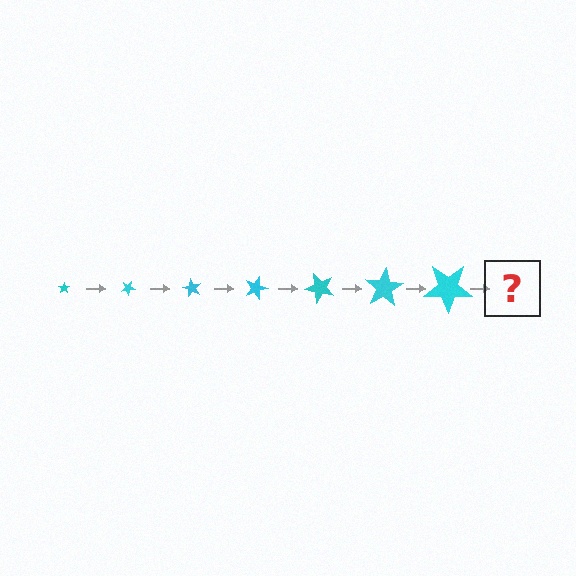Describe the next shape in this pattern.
It should be a star, larger than the previous one and rotated 210 degrees from the start.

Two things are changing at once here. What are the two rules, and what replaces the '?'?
The two rules are that the star grows larger each step and it rotates 30 degrees each step. The '?' should be a star, larger than the previous one and rotated 210 degrees from the start.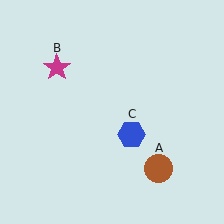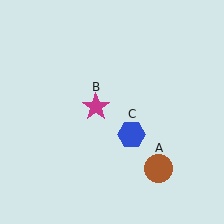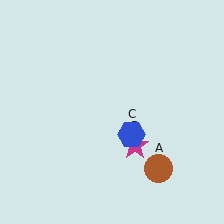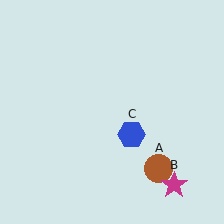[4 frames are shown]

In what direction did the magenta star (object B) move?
The magenta star (object B) moved down and to the right.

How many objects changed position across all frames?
1 object changed position: magenta star (object B).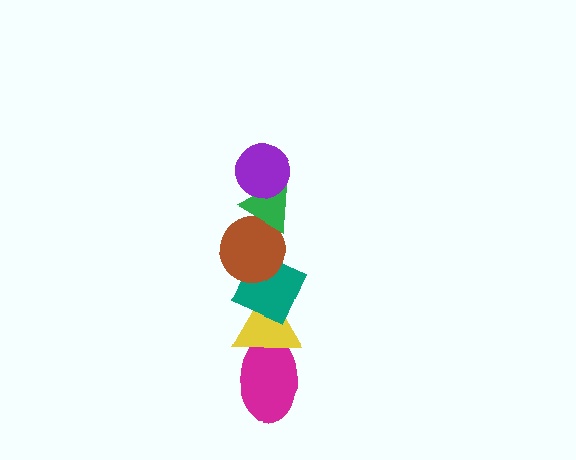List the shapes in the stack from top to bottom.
From top to bottom: the purple circle, the green triangle, the brown circle, the teal diamond, the yellow triangle, the magenta ellipse.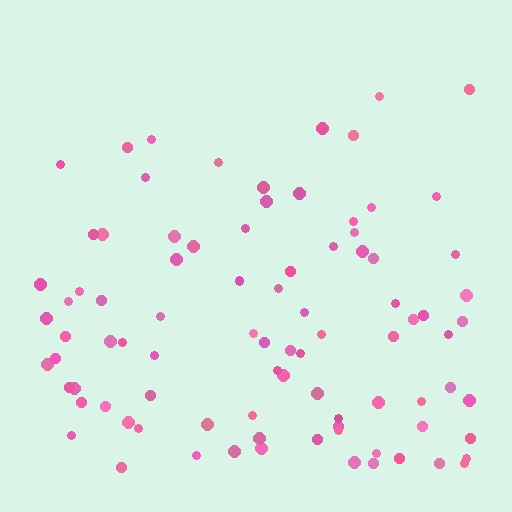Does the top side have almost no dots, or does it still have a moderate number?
Still a moderate number, just noticeably fewer than the bottom.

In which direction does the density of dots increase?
From top to bottom, with the bottom side densest.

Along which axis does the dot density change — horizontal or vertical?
Vertical.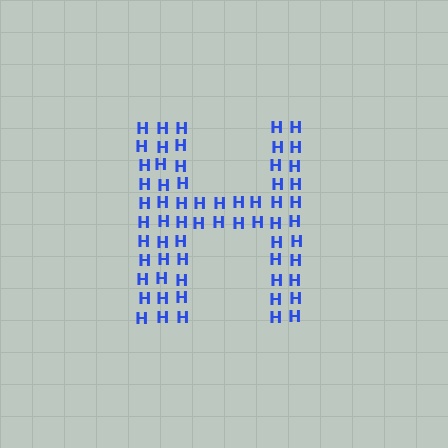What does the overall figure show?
The overall figure shows the letter H.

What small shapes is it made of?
It is made of small letter H's.